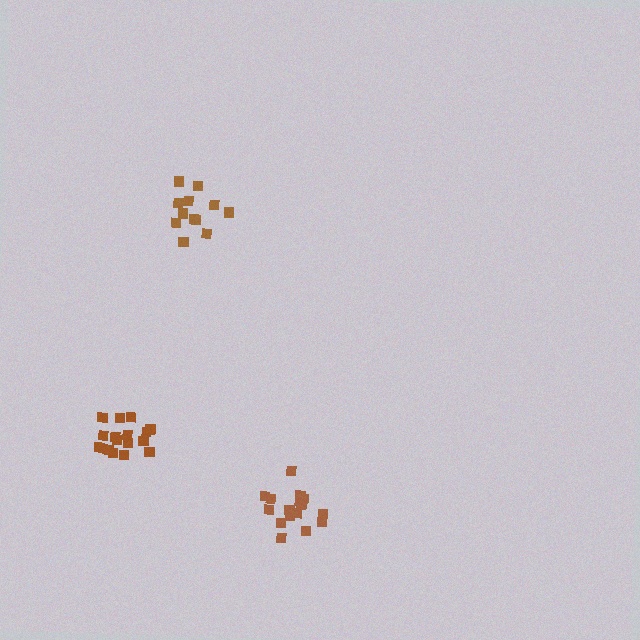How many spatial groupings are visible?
There are 3 spatial groupings.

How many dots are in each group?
Group 1: 17 dots, Group 2: 17 dots, Group 3: 12 dots (46 total).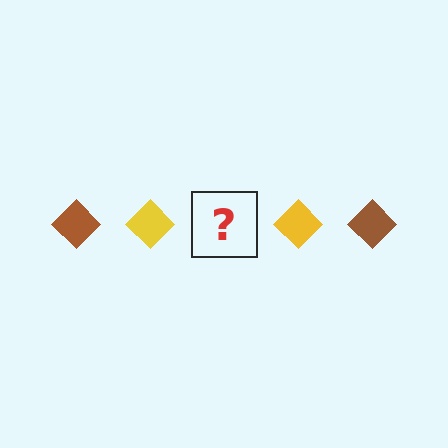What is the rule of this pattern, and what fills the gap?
The rule is that the pattern cycles through brown, yellow diamonds. The gap should be filled with a brown diamond.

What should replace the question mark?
The question mark should be replaced with a brown diamond.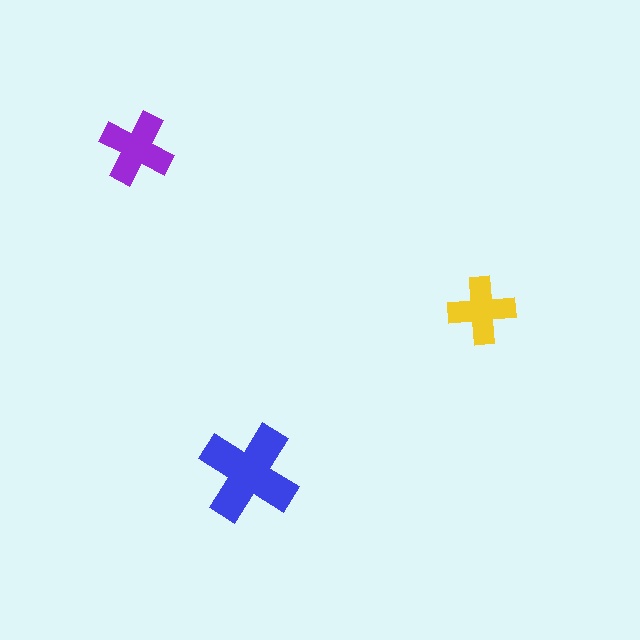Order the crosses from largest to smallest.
the blue one, the purple one, the yellow one.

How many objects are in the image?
There are 3 objects in the image.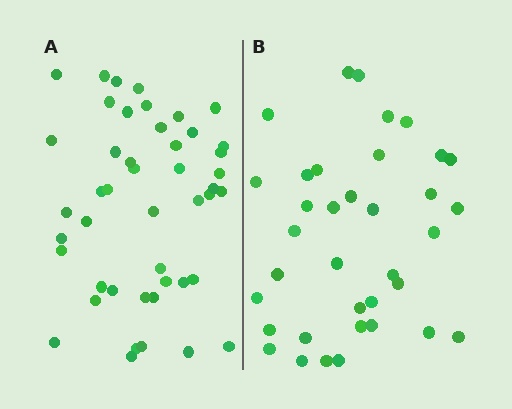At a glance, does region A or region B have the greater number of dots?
Region A (the left region) has more dots.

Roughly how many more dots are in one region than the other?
Region A has roughly 10 or so more dots than region B.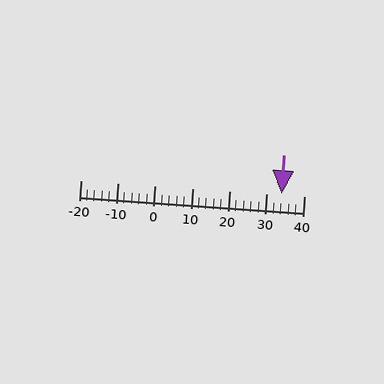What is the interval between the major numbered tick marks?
The major tick marks are spaced 10 units apart.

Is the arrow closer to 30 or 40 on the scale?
The arrow is closer to 30.